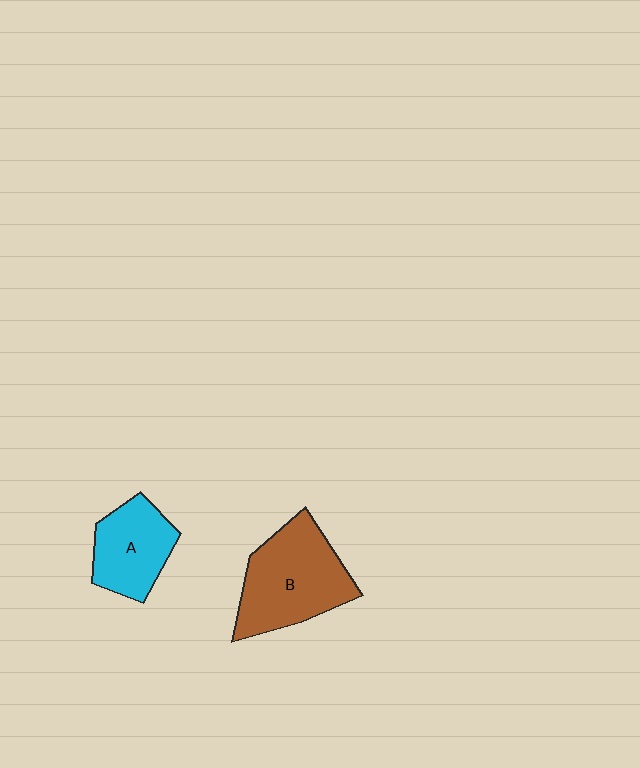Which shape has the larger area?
Shape B (brown).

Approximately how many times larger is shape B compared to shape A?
Approximately 1.5 times.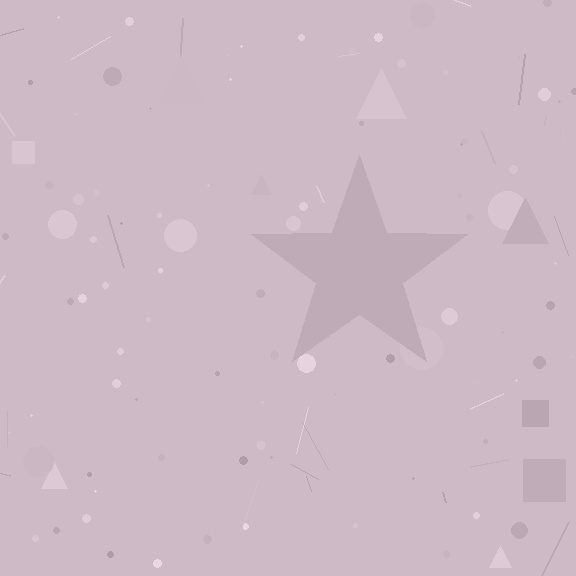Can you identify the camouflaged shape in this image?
The camouflaged shape is a star.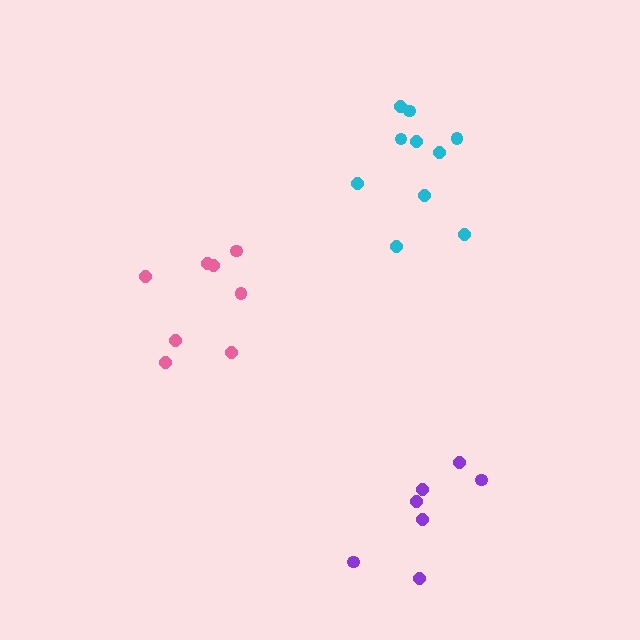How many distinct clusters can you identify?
There are 3 distinct clusters.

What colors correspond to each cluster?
The clusters are colored: cyan, purple, pink.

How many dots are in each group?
Group 1: 10 dots, Group 2: 7 dots, Group 3: 8 dots (25 total).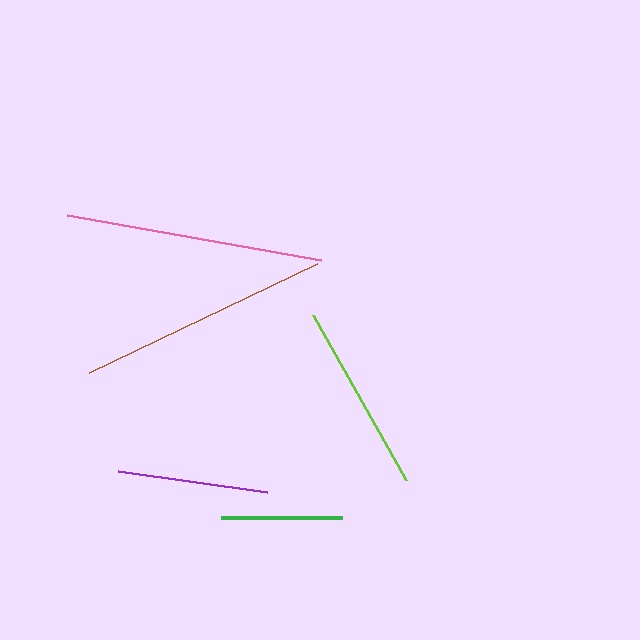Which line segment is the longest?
The pink line is the longest at approximately 259 pixels.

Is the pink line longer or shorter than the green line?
The pink line is longer than the green line.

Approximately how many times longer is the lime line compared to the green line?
The lime line is approximately 1.6 times the length of the green line.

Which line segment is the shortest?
The green line is the shortest at approximately 121 pixels.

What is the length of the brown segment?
The brown segment is approximately 253 pixels long.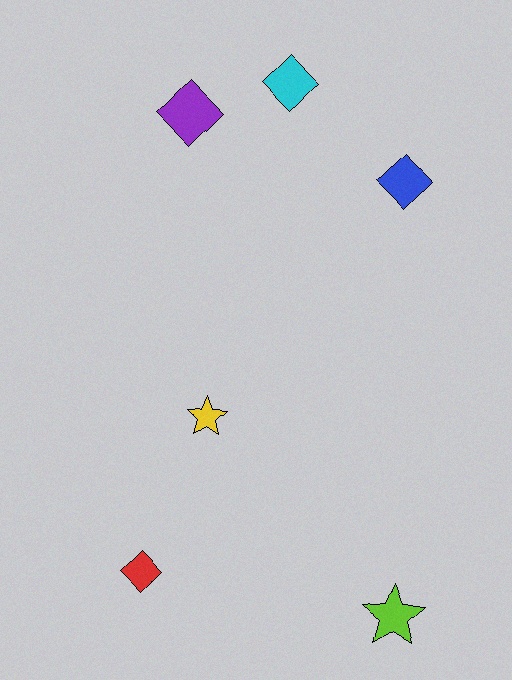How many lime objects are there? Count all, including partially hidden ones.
There is 1 lime object.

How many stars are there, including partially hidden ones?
There are 2 stars.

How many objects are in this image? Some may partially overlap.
There are 6 objects.